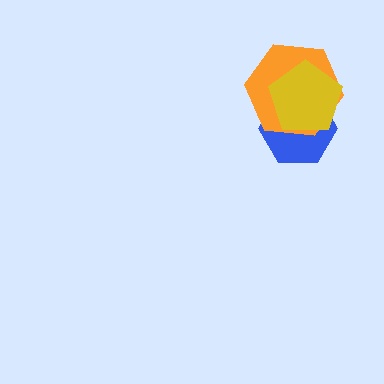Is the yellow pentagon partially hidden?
No, no other shape covers it.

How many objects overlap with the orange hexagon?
2 objects overlap with the orange hexagon.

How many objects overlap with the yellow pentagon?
2 objects overlap with the yellow pentagon.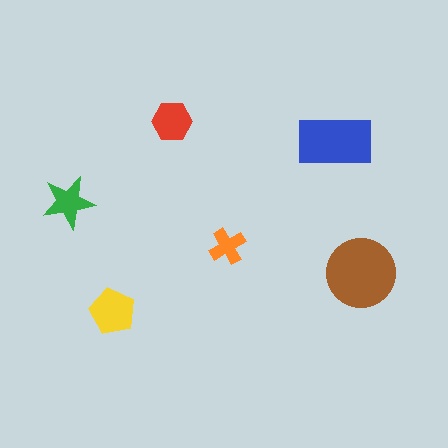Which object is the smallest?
The orange cross.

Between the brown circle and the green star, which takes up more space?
The brown circle.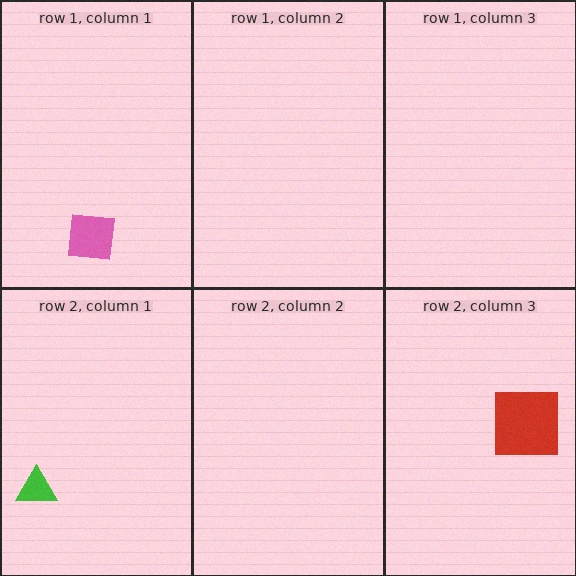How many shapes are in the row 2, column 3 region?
1.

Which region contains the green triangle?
The row 2, column 1 region.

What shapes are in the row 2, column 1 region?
The green triangle.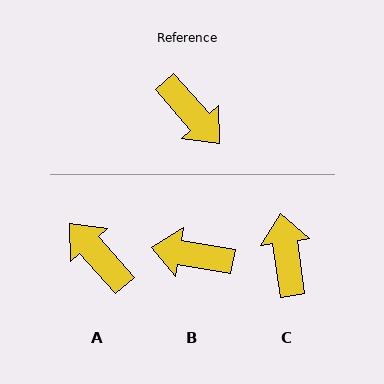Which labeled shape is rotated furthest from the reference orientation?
A, about 180 degrees away.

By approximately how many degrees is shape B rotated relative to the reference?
Approximately 141 degrees clockwise.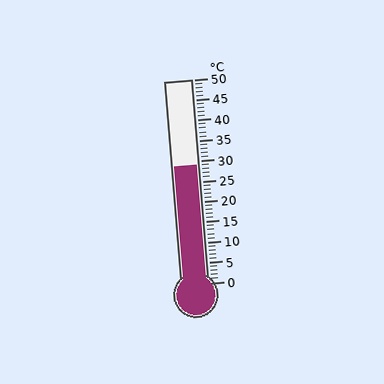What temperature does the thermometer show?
The thermometer shows approximately 29°C.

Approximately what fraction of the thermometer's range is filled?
The thermometer is filled to approximately 60% of its range.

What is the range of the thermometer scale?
The thermometer scale ranges from 0°C to 50°C.